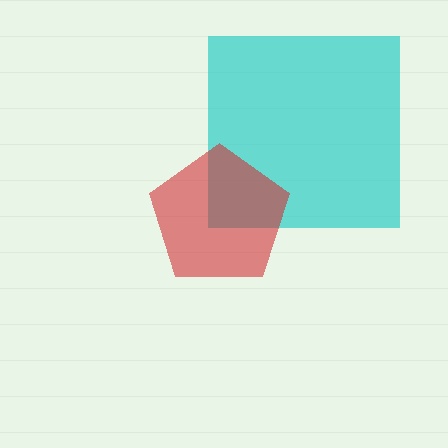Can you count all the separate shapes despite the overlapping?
Yes, there are 2 separate shapes.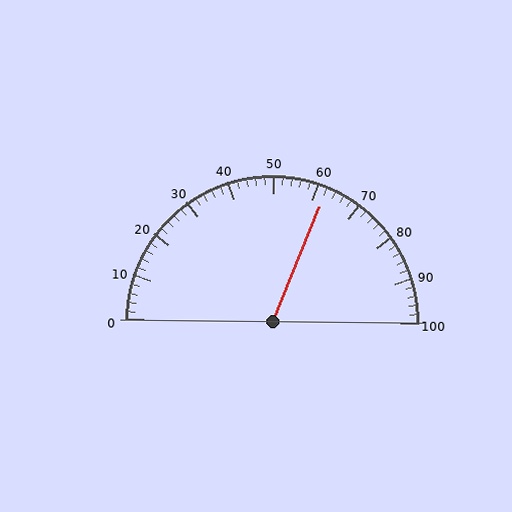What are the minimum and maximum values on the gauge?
The gauge ranges from 0 to 100.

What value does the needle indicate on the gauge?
The needle indicates approximately 62.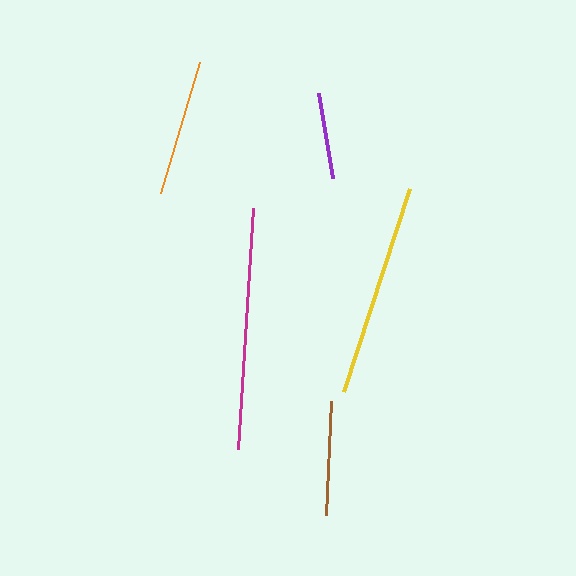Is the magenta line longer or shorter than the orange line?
The magenta line is longer than the orange line.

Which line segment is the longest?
The magenta line is the longest at approximately 241 pixels.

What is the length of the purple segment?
The purple segment is approximately 86 pixels long.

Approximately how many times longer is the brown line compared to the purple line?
The brown line is approximately 1.3 times the length of the purple line.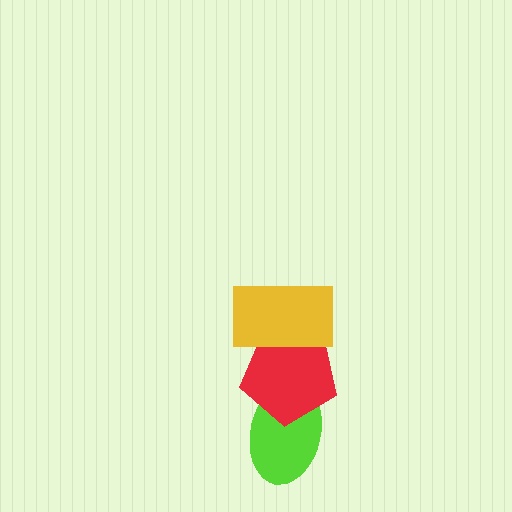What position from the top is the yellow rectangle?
The yellow rectangle is 1st from the top.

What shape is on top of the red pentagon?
The yellow rectangle is on top of the red pentagon.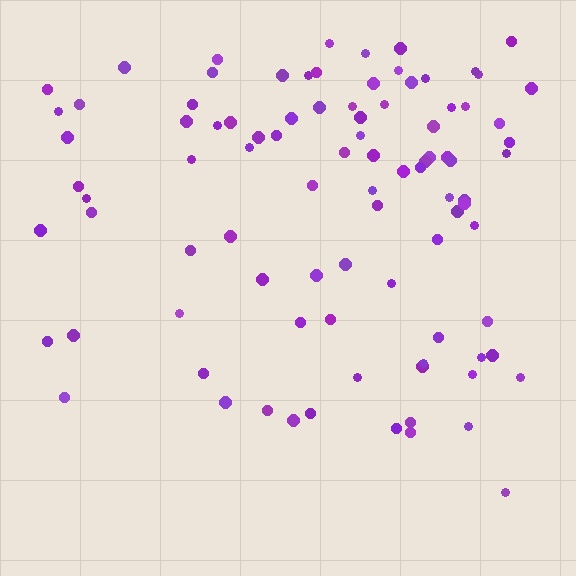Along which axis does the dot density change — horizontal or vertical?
Vertical.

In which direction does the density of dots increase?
From bottom to top, with the top side densest.